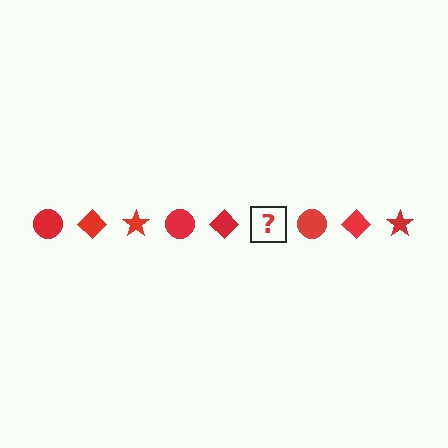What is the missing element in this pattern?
The missing element is a red star.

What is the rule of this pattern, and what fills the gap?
The rule is that the pattern cycles through circle, diamond, star shapes in red. The gap should be filled with a red star.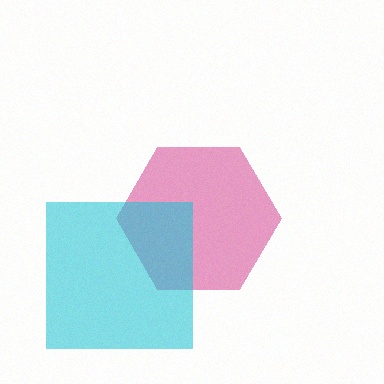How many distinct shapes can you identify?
There are 2 distinct shapes: a magenta hexagon, a cyan square.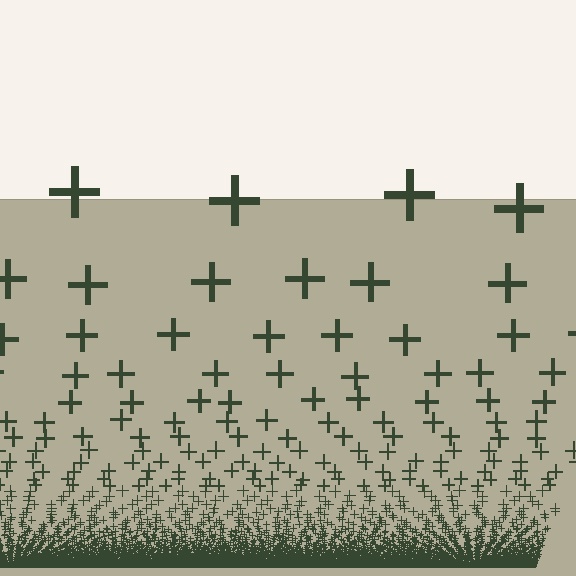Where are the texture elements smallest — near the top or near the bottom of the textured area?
Near the bottom.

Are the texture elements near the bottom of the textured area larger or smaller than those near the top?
Smaller. The gradient is inverted — elements near the bottom are smaller and denser.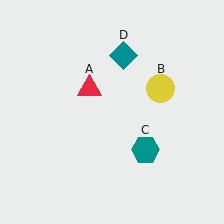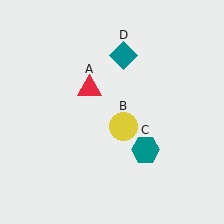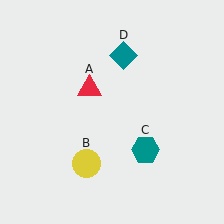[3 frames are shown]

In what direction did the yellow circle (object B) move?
The yellow circle (object B) moved down and to the left.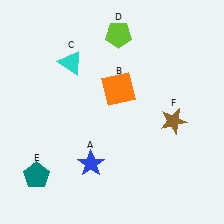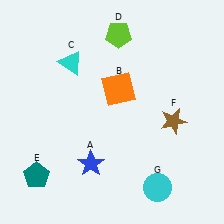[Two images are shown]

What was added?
A cyan circle (G) was added in Image 2.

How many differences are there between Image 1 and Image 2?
There is 1 difference between the two images.